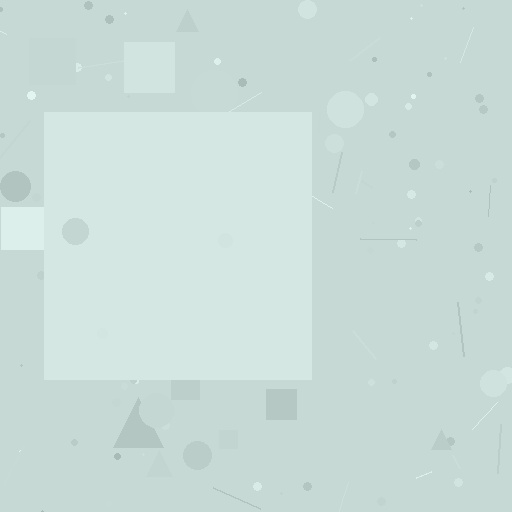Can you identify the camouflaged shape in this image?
The camouflaged shape is a square.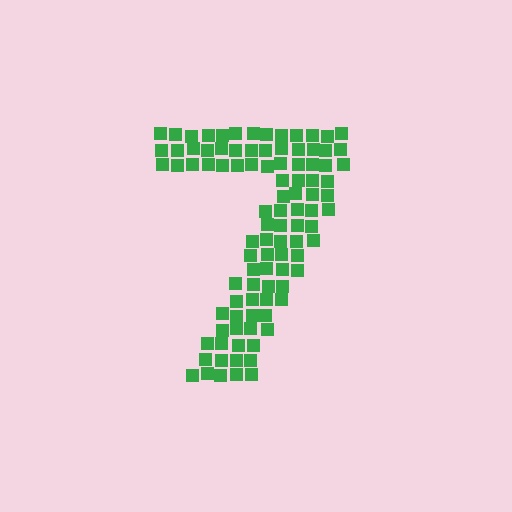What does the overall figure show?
The overall figure shows the digit 7.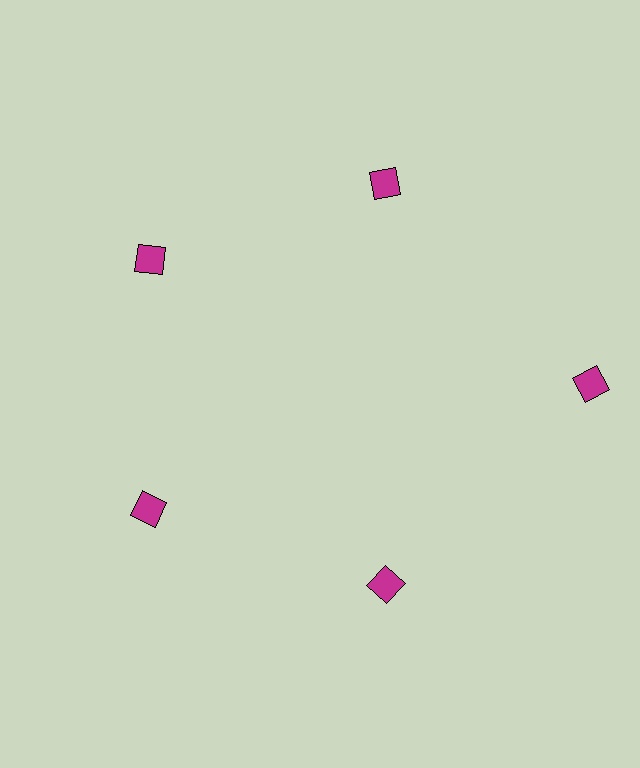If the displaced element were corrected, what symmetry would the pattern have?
It would have 5-fold rotational symmetry — the pattern would map onto itself every 72 degrees.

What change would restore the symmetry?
The symmetry would be restored by moving it inward, back onto the ring so that all 5 diamonds sit at equal angles and equal distance from the center.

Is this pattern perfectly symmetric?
No. The 5 magenta diamonds are arranged in a ring, but one element near the 3 o'clock position is pushed outward from the center, breaking the 5-fold rotational symmetry.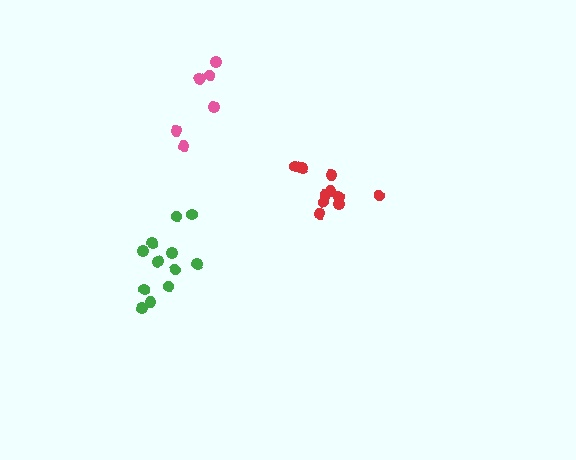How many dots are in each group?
Group 1: 10 dots, Group 2: 6 dots, Group 3: 12 dots (28 total).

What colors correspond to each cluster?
The clusters are colored: red, pink, green.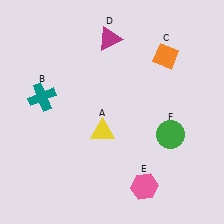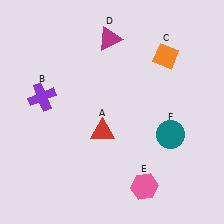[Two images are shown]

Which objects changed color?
A changed from yellow to red. B changed from teal to purple. F changed from green to teal.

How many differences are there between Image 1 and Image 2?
There are 3 differences between the two images.